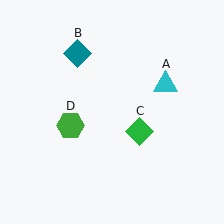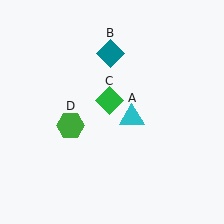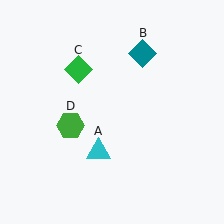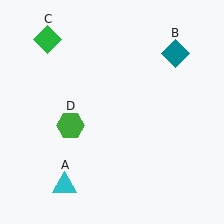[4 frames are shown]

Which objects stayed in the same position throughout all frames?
Green hexagon (object D) remained stationary.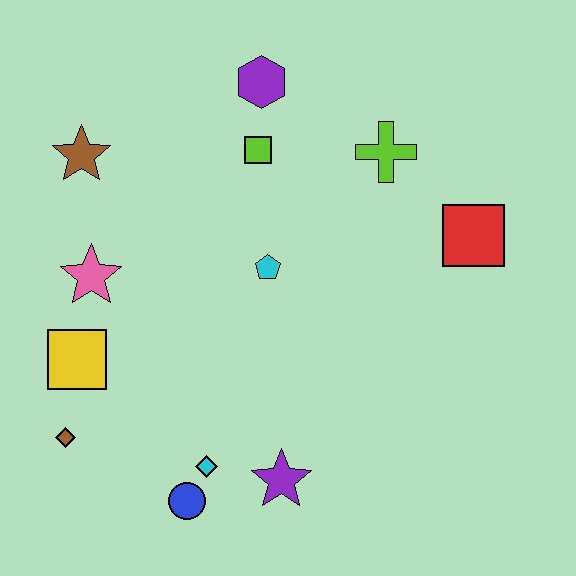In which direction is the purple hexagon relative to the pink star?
The purple hexagon is above the pink star.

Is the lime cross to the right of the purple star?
Yes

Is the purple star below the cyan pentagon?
Yes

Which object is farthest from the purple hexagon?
The blue circle is farthest from the purple hexagon.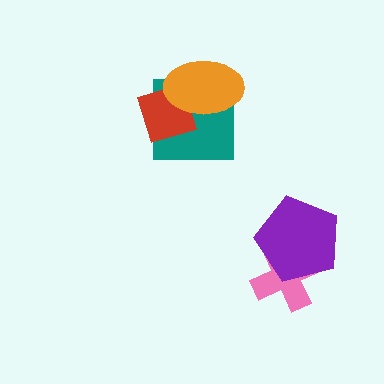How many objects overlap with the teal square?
2 objects overlap with the teal square.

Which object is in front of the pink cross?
The purple pentagon is in front of the pink cross.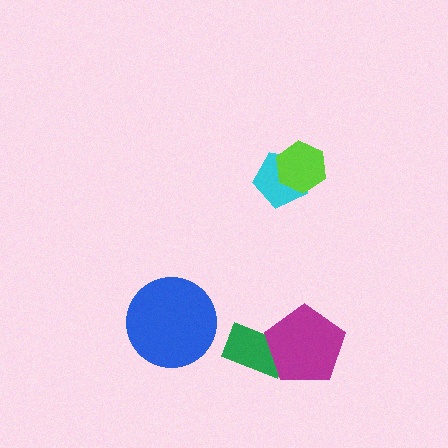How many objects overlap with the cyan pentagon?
1 object overlaps with the cyan pentagon.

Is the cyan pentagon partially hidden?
Yes, it is partially covered by another shape.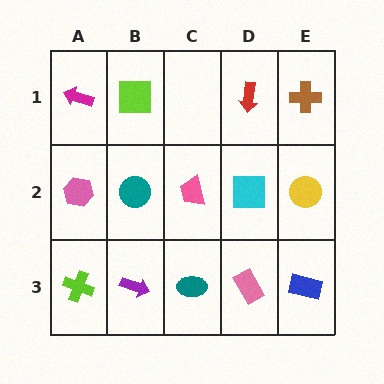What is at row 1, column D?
A red arrow.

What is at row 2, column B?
A teal circle.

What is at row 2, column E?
A yellow circle.